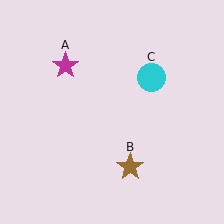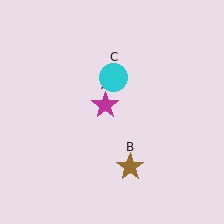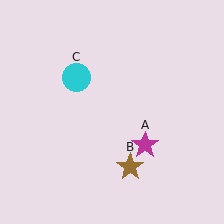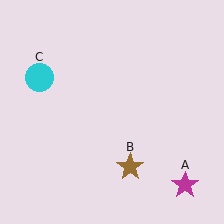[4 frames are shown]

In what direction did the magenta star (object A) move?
The magenta star (object A) moved down and to the right.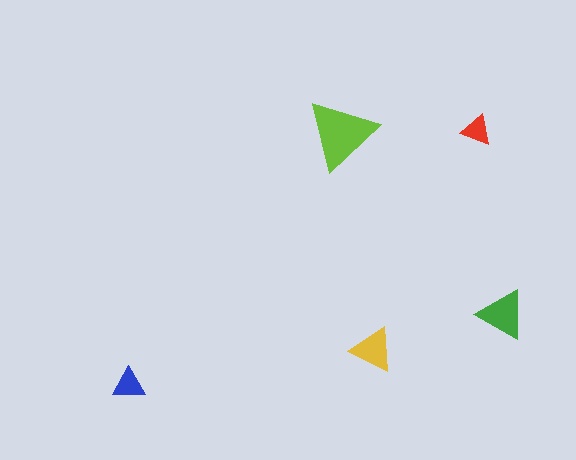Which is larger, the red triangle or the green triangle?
The green one.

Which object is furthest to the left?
The blue triangle is leftmost.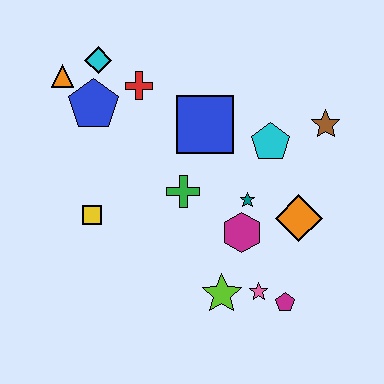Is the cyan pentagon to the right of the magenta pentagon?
No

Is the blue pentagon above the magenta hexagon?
Yes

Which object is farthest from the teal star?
The orange triangle is farthest from the teal star.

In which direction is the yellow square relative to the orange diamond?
The yellow square is to the left of the orange diamond.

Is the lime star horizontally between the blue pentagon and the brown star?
Yes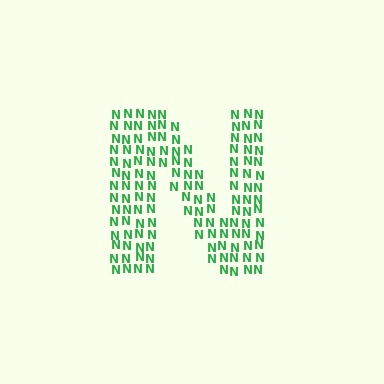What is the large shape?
The large shape is the letter N.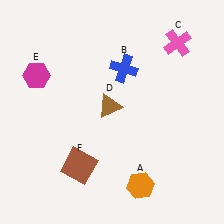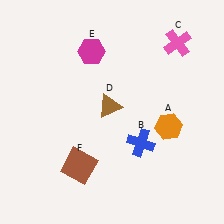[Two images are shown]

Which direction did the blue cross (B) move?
The blue cross (B) moved down.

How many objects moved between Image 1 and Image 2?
3 objects moved between the two images.